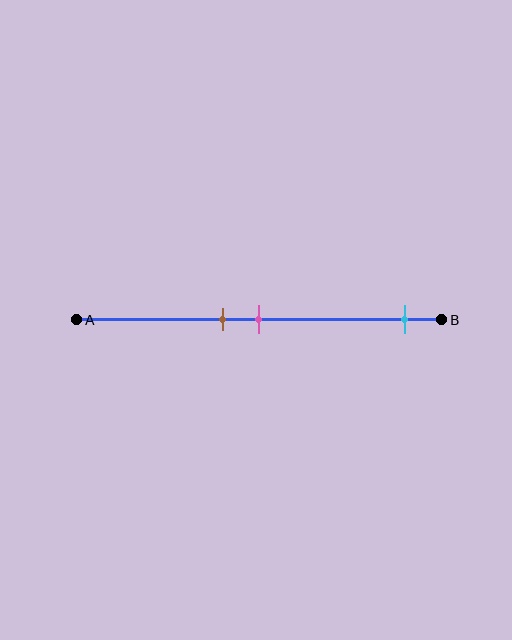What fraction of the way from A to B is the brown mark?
The brown mark is approximately 40% (0.4) of the way from A to B.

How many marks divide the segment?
There are 3 marks dividing the segment.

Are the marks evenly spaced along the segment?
No, the marks are not evenly spaced.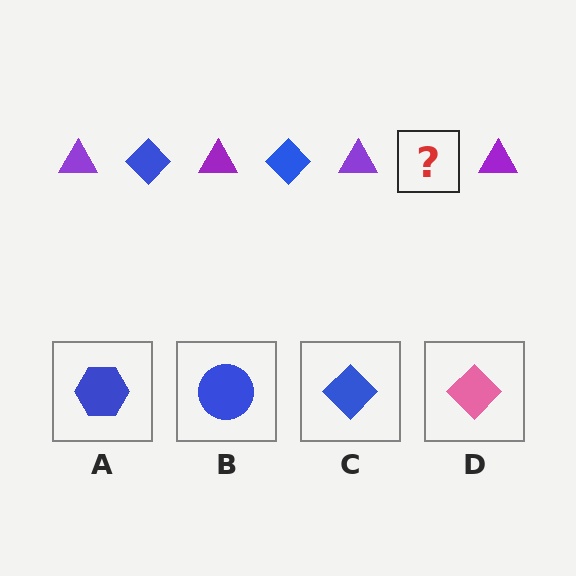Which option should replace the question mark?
Option C.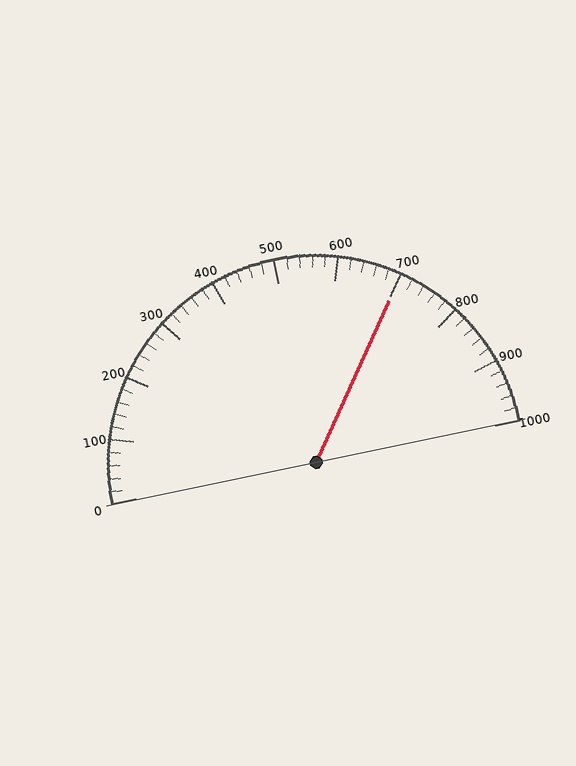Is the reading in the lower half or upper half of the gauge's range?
The reading is in the upper half of the range (0 to 1000).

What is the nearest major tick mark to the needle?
The nearest major tick mark is 700.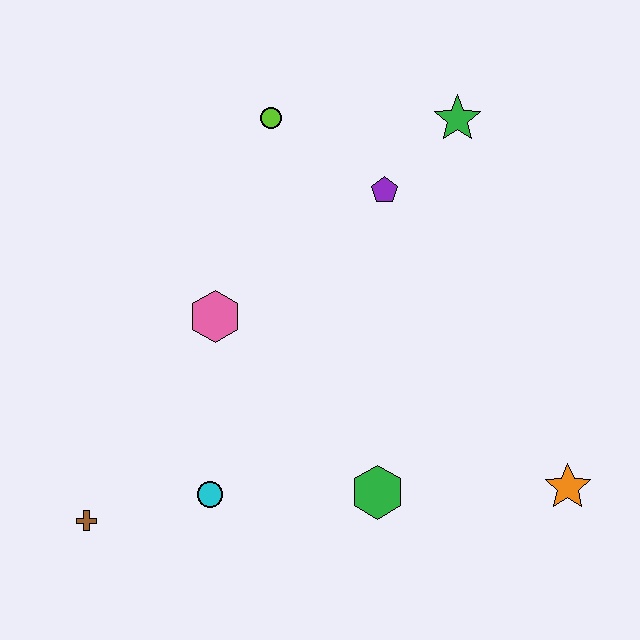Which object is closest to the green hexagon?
The cyan circle is closest to the green hexagon.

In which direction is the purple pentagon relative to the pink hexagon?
The purple pentagon is to the right of the pink hexagon.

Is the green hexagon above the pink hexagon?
No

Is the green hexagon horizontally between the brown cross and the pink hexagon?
No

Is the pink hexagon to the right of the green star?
No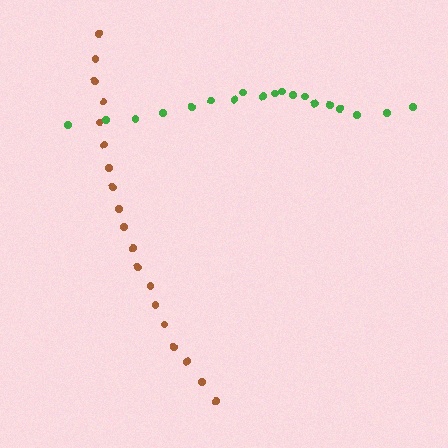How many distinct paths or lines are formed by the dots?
There are 2 distinct paths.